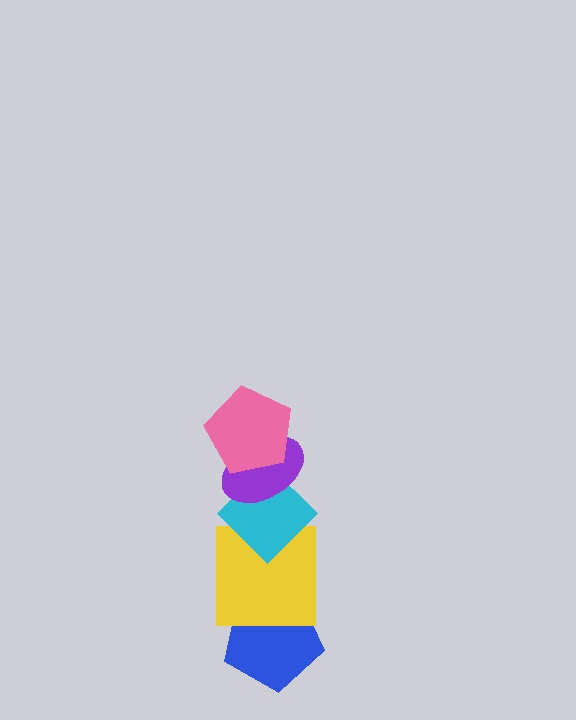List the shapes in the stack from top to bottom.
From top to bottom: the pink pentagon, the purple ellipse, the cyan diamond, the yellow square, the blue pentagon.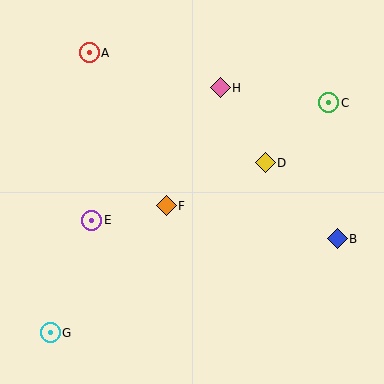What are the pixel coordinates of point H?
Point H is at (220, 88).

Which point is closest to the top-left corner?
Point A is closest to the top-left corner.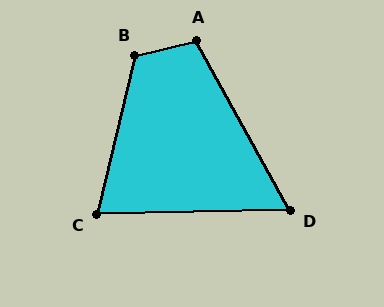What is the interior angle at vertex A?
Approximately 105 degrees (obtuse).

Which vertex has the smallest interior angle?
D, at approximately 62 degrees.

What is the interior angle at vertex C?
Approximately 75 degrees (acute).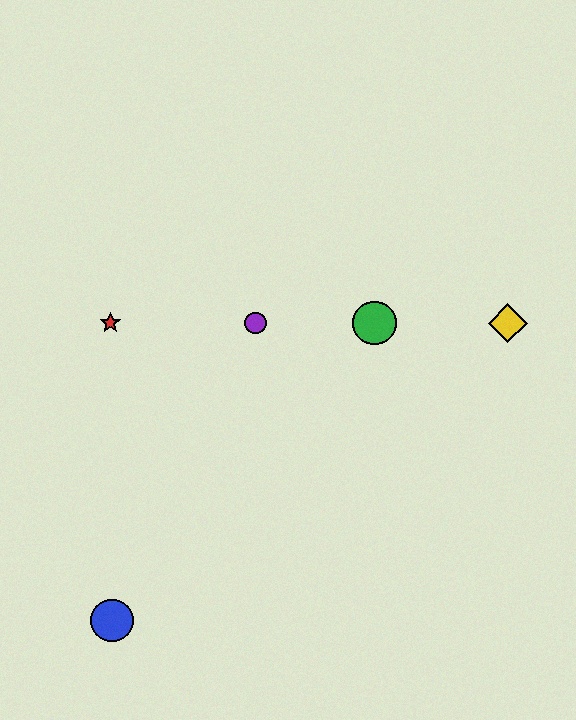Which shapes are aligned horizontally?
The red star, the green circle, the yellow diamond, the purple circle are aligned horizontally.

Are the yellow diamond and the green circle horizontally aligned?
Yes, both are at y≈323.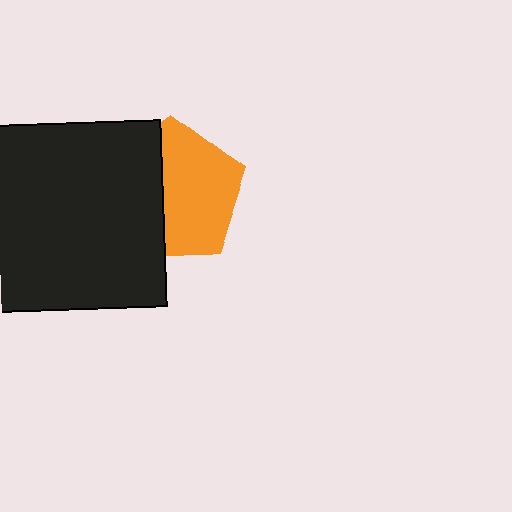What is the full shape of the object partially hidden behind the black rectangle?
The partially hidden object is an orange pentagon.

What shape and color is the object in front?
The object in front is a black rectangle.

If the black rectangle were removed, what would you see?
You would see the complete orange pentagon.